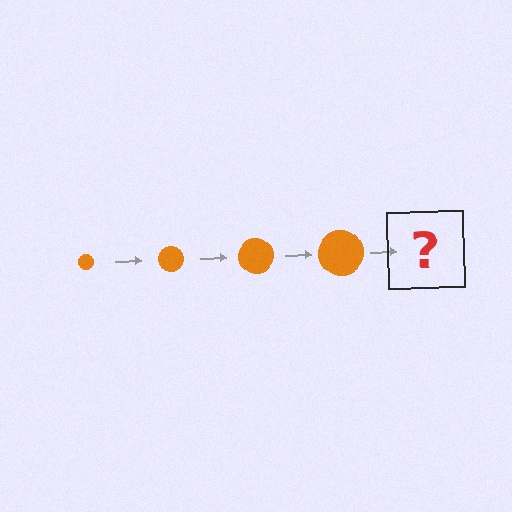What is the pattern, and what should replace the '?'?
The pattern is that the circle gets progressively larger each step. The '?' should be an orange circle, larger than the previous one.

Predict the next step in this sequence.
The next step is an orange circle, larger than the previous one.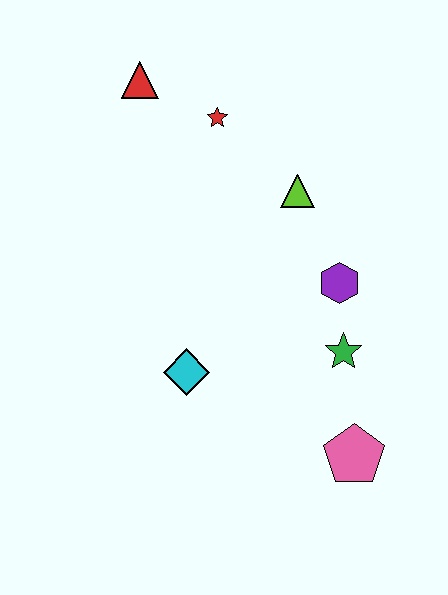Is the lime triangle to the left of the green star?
Yes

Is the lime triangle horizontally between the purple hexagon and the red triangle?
Yes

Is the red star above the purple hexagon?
Yes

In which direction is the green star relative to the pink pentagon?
The green star is above the pink pentagon.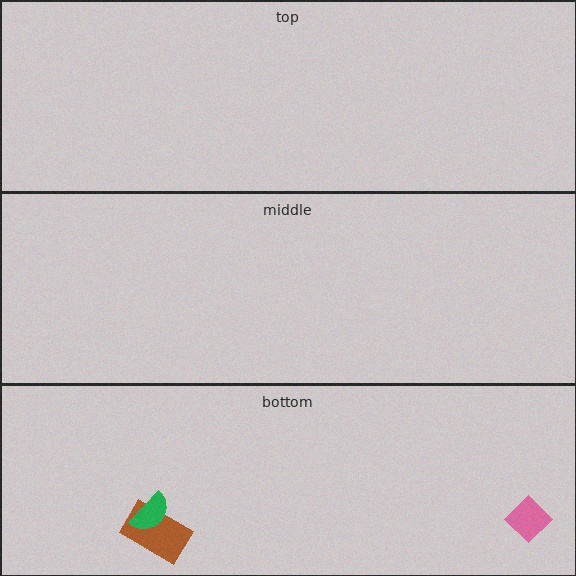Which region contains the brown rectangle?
The bottom region.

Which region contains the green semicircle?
The bottom region.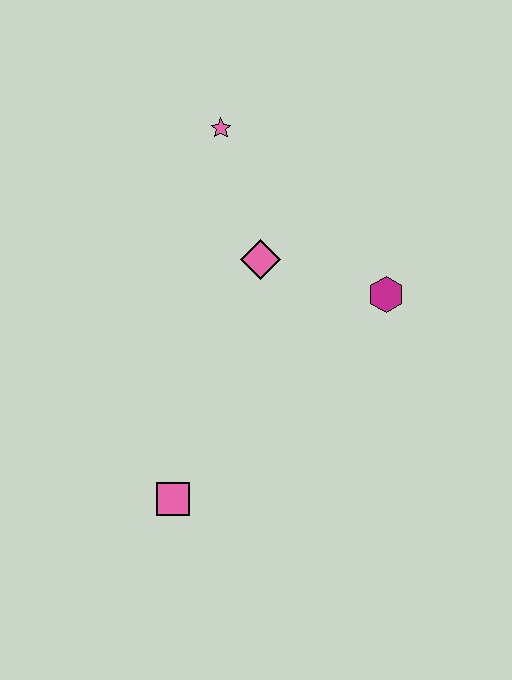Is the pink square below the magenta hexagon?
Yes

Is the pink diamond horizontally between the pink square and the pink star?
No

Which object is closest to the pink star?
The pink diamond is closest to the pink star.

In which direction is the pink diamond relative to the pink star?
The pink diamond is below the pink star.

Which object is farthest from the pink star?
The pink square is farthest from the pink star.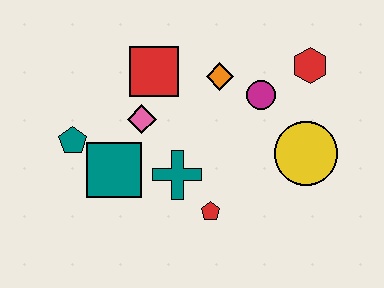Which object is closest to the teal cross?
The red pentagon is closest to the teal cross.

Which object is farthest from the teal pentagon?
The red hexagon is farthest from the teal pentagon.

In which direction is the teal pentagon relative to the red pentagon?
The teal pentagon is to the left of the red pentagon.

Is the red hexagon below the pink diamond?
No